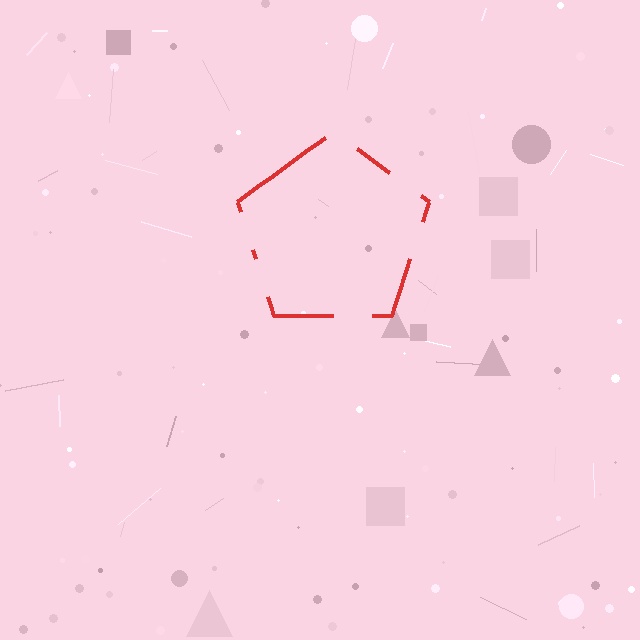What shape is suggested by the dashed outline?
The dashed outline suggests a pentagon.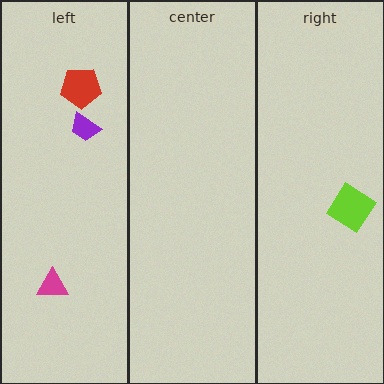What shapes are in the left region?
The red pentagon, the magenta triangle, the purple trapezoid.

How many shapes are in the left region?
3.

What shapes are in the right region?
The lime diamond.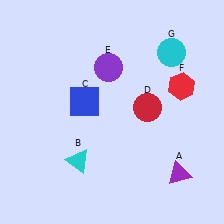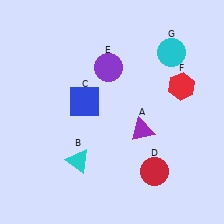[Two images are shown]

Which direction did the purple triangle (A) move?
The purple triangle (A) moved up.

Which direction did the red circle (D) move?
The red circle (D) moved down.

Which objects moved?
The objects that moved are: the purple triangle (A), the red circle (D).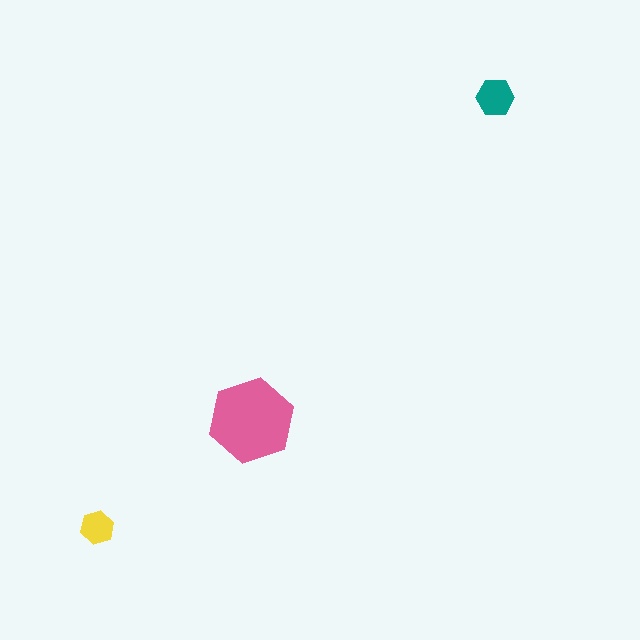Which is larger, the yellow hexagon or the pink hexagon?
The pink one.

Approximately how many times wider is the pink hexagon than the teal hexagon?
About 2 times wider.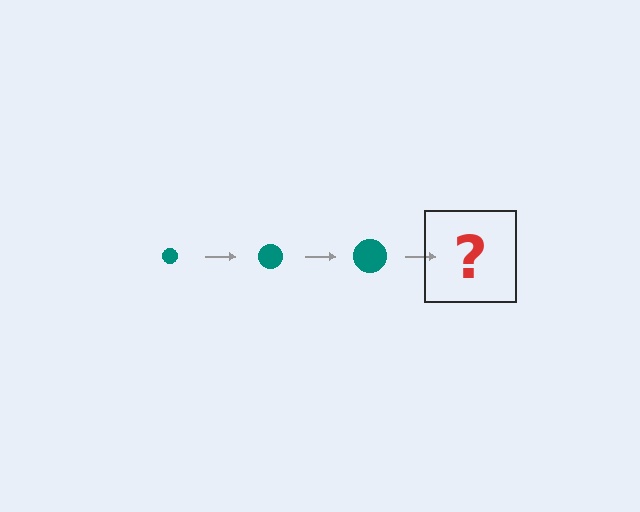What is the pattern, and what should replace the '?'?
The pattern is that the circle gets progressively larger each step. The '?' should be a teal circle, larger than the previous one.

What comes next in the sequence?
The next element should be a teal circle, larger than the previous one.